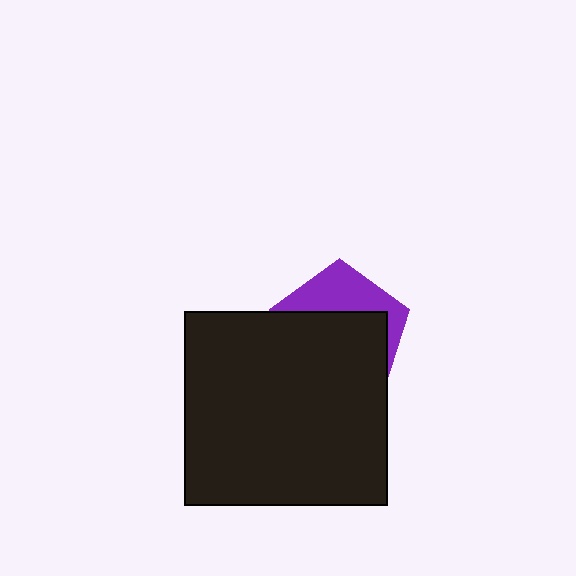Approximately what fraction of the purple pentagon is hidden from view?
Roughly 64% of the purple pentagon is hidden behind the black rectangle.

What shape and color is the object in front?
The object in front is a black rectangle.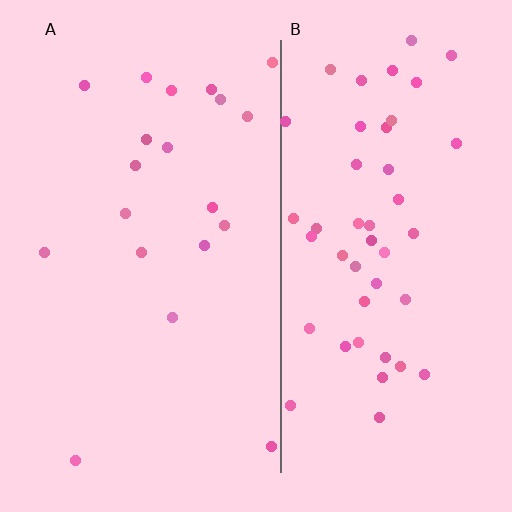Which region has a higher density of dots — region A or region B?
B (the right).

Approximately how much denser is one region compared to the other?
Approximately 2.4× — region B over region A.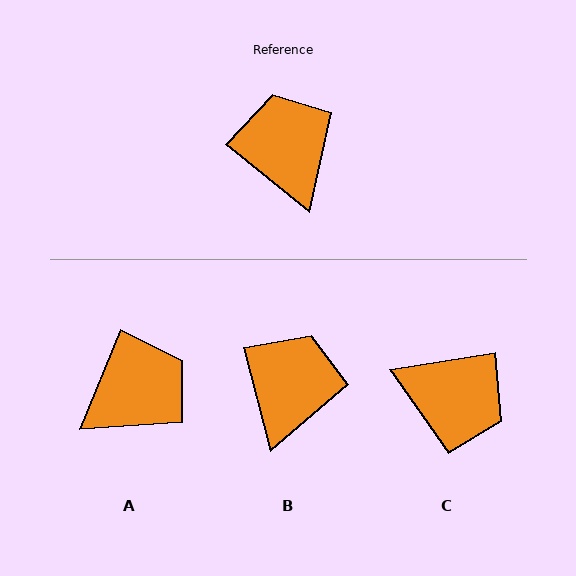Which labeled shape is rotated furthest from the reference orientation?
C, about 132 degrees away.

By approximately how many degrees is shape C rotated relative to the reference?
Approximately 132 degrees clockwise.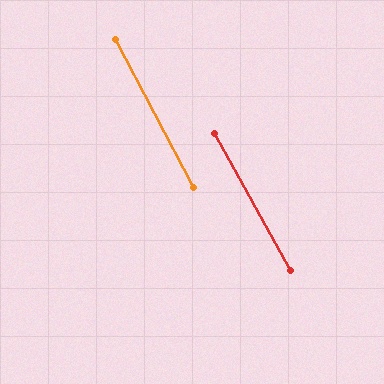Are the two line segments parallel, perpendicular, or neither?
Parallel — their directions differ by only 1.4°.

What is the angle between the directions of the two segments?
Approximately 1 degree.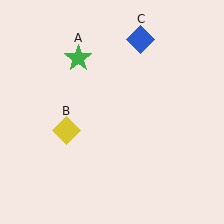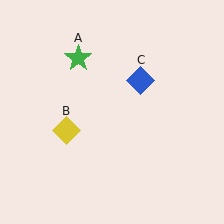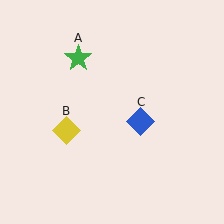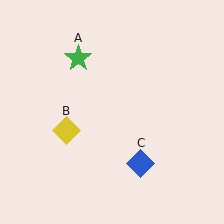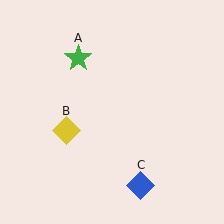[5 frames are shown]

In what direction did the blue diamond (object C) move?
The blue diamond (object C) moved down.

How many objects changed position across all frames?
1 object changed position: blue diamond (object C).